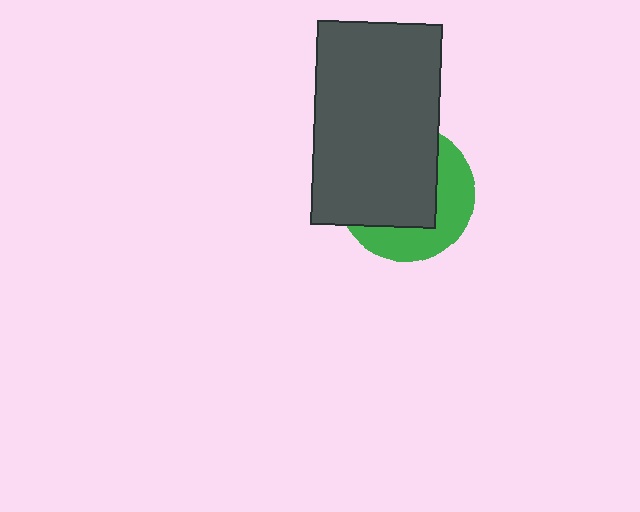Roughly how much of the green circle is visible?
A small part of it is visible (roughly 38%).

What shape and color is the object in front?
The object in front is a dark gray rectangle.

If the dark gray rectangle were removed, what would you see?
You would see the complete green circle.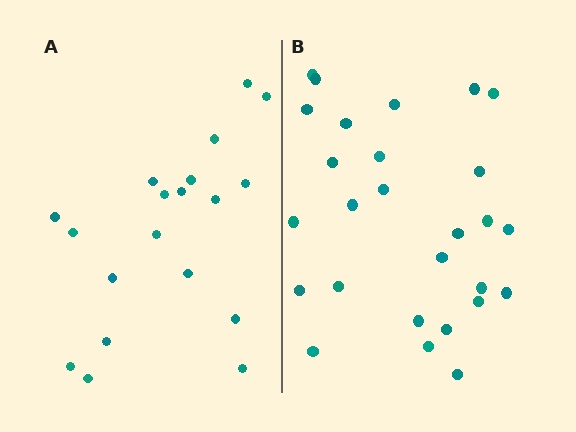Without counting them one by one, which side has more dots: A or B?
Region B (the right region) has more dots.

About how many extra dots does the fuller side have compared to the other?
Region B has roughly 8 or so more dots than region A.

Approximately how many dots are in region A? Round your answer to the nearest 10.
About 20 dots. (The exact count is 19, which rounds to 20.)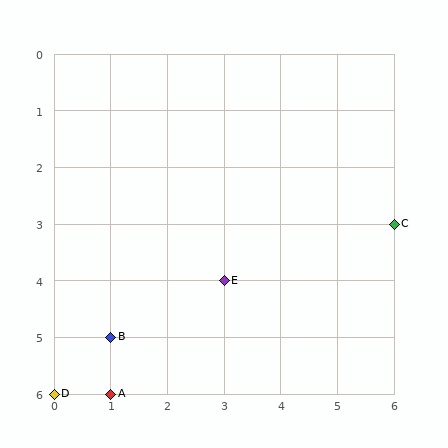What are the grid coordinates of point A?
Point A is at grid coordinates (1, 6).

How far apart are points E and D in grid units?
Points E and D are 3 columns and 2 rows apart (about 3.6 grid units diagonally).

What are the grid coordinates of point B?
Point B is at grid coordinates (1, 5).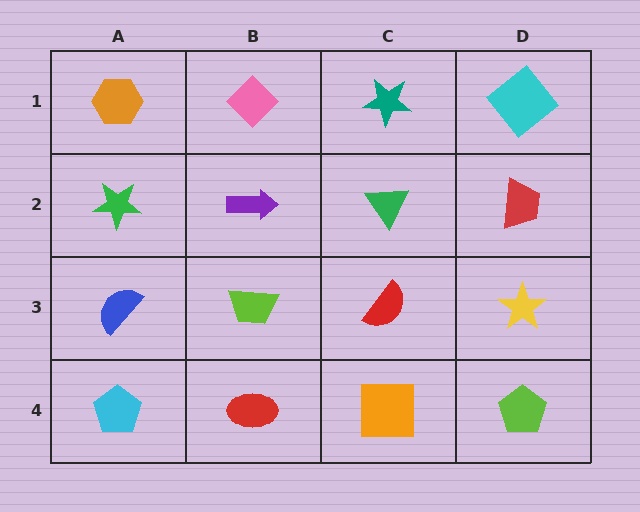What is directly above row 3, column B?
A purple arrow.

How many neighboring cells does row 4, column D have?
2.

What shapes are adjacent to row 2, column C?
A teal star (row 1, column C), a red semicircle (row 3, column C), a purple arrow (row 2, column B), a red trapezoid (row 2, column D).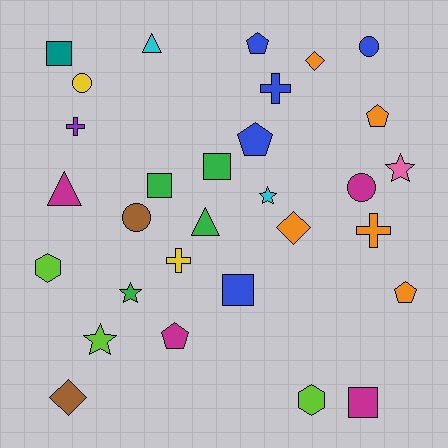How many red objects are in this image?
There are no red objects.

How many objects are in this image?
There are 30 objects.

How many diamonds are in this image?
There are 3 diamonds.